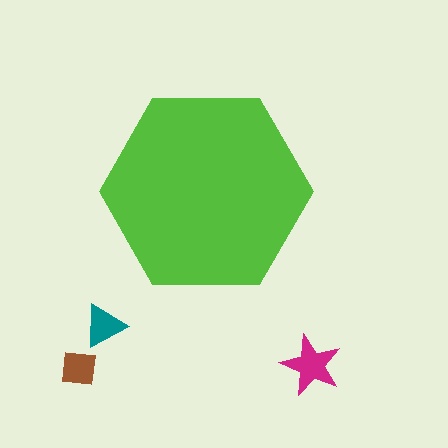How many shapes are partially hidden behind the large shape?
0 shapes are partially hidden.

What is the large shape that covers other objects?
A lime hexagon.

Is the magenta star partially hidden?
No, the magenta star is fully visible.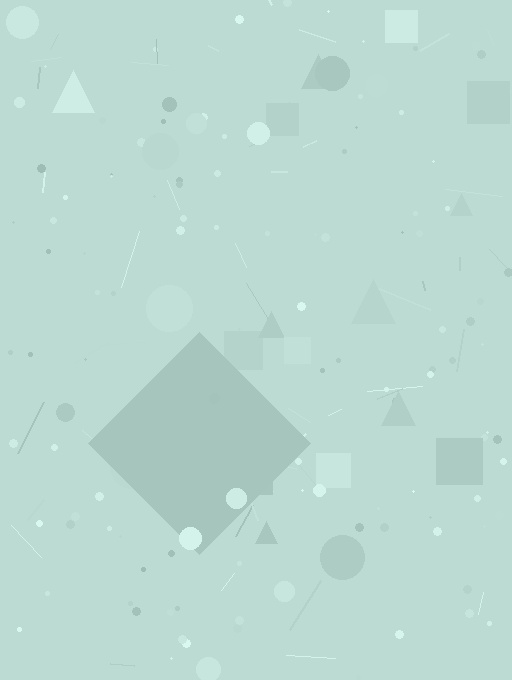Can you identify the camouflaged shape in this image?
The camouflaged shape is a diamond.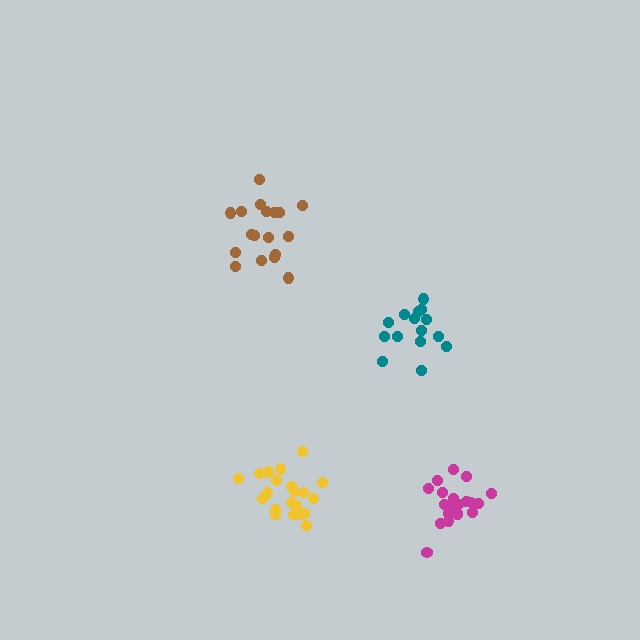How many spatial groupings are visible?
There are 4 spatial groupings.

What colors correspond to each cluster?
The clusters are colored: brown, yellow, magenta, teal.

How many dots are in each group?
Group 1: 18 dots, Group 2: 21 dots, Group 3: 21 dots, Group 4: 15 dots (75 total).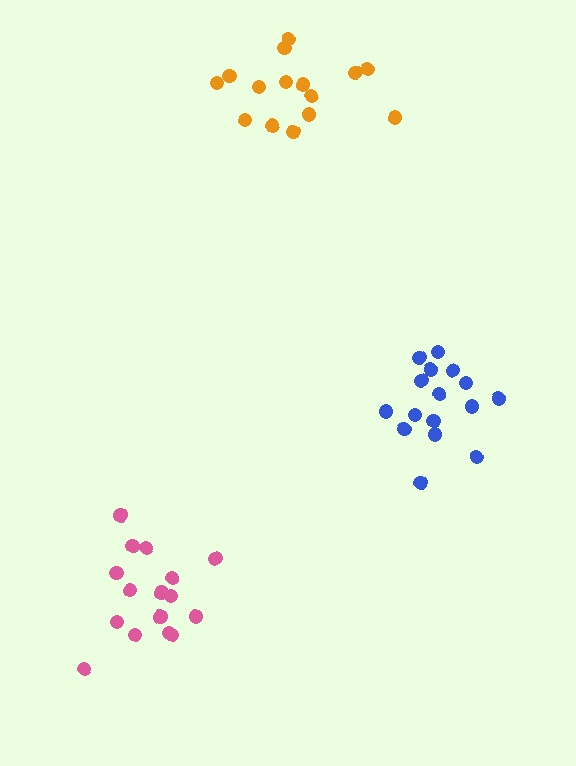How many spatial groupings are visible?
There are 3 spatial groupings.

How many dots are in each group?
Group 1: 16 dots, Group 2: 15 dots, Group 3: 16 dots (47 total).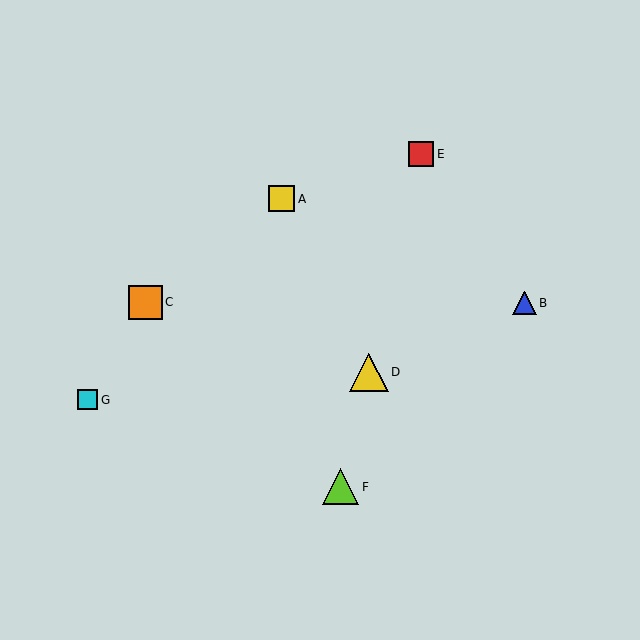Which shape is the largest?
The yellow triangle (labeled D) is the largest.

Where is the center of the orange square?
The center of the orange square is at (145, 302).